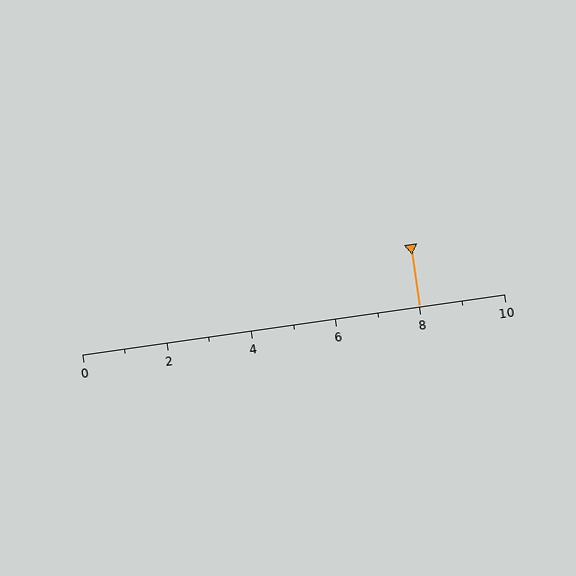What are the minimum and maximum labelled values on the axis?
The axis runs from 0 to 10.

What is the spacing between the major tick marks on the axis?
The major ticks are spaced 2 apart.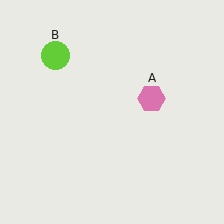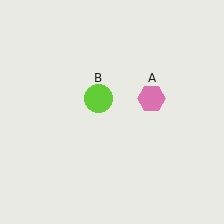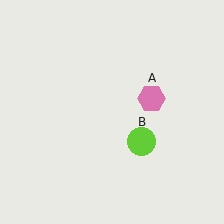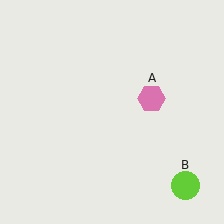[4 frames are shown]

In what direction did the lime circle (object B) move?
The lime circle (object B) moved down and to the right.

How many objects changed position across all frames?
1 object changed position: lime circle (object B).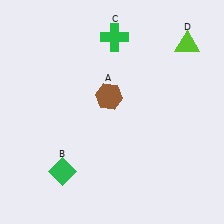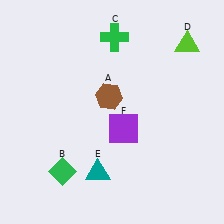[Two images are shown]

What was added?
A teal triangle (E), a purple square (F) were added in Image 2.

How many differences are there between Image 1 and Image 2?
There are 2 differences between the two images.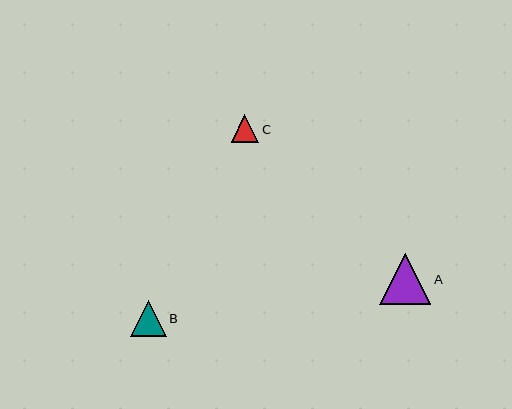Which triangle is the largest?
Triangle A is the largest with a size of approximately 51 pixels.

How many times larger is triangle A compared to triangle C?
Triangle A is approximately 1.8 times the size of triangle C.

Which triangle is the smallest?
Triangle C is the smallest with a size of approximately 28 pixels.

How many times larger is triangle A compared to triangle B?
Triangle A is approximately 1.4 times the size of triangle B.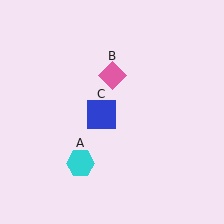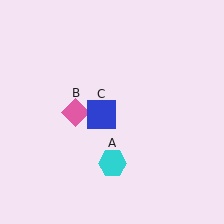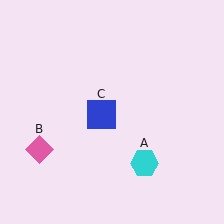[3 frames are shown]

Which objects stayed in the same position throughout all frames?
Blue square (object C) remained stationary.